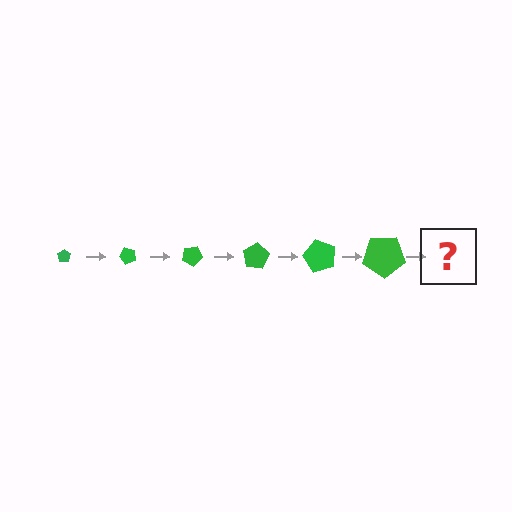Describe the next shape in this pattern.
It should be a pentagon, larger than the previous one and rotated 300 degrees from the start.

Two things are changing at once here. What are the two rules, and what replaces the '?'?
The two rules are that the pentagon grows larger each step and it rotates 50 degrees each step. The '?' should be a pentagon, larger than the previous one and rotated 300 degrees from the start.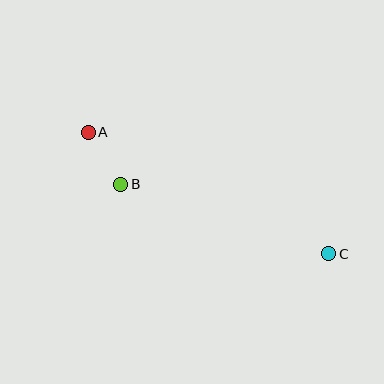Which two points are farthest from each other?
Points A and C are farthest from each other.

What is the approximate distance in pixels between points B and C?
The distance between B and C is approximately 219 pixels.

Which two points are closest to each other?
Points A and B are closest to each other.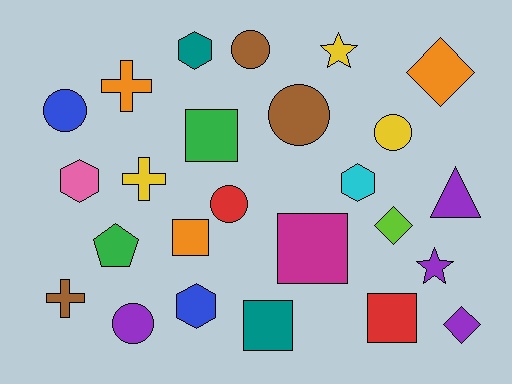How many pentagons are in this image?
There is 1 pentagon.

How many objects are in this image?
There are 25 objects.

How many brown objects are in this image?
There are 3 brown objects.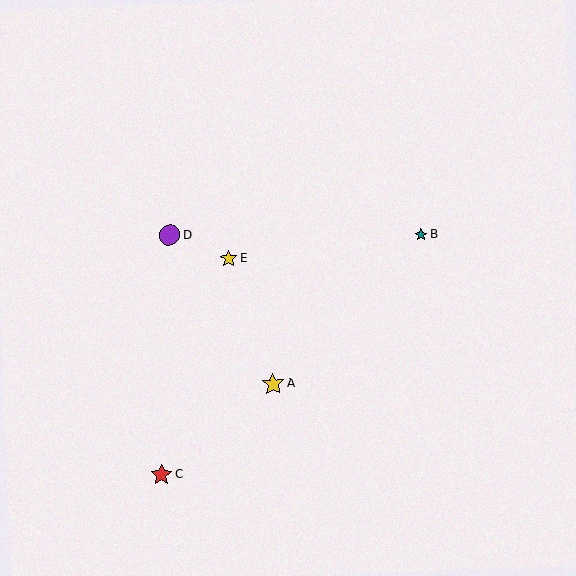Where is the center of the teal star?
The center of the teal star is at (421, 235).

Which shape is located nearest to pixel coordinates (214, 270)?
The yellow star (labeled E) at (228, 259) is nearest to that location.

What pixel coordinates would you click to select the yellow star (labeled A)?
Click at (273, 384) to select the yellow star A.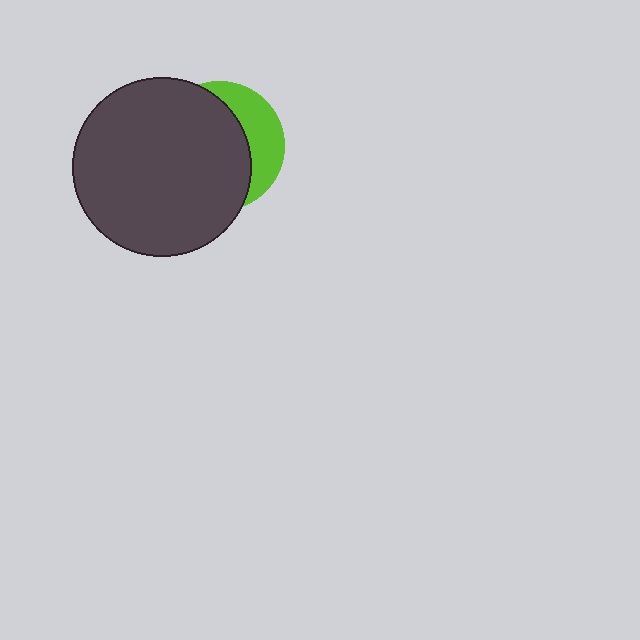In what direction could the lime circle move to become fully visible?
The lime circle could move right. That would shift it out from behind the dark gray circle entirely.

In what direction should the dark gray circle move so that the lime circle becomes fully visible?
The dark gray circle should move left. That is the shortest direction to clear the overlap and leave the lime circle fully visible.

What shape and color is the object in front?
The object in front is a dark gray circle.